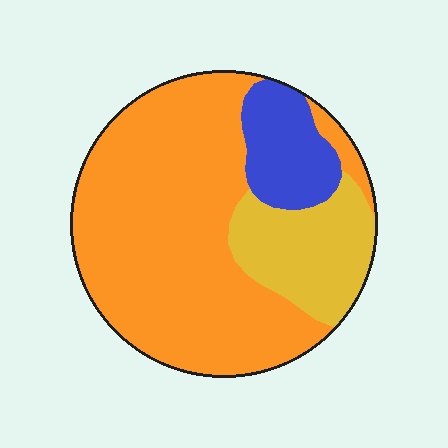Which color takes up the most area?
Orange, at roughly 70%.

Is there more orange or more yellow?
Orange.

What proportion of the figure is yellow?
Yellow covers around 20% of the figure.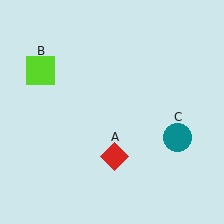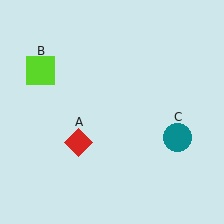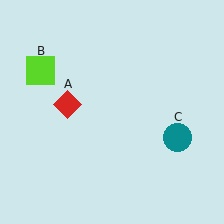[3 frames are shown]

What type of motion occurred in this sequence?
The red diamond (object A) rotated clockwise around the center of the scene.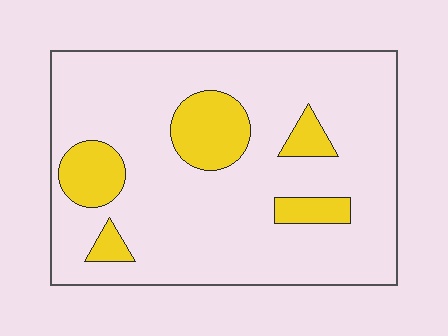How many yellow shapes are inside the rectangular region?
5.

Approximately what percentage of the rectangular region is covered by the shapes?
Approximately 15%.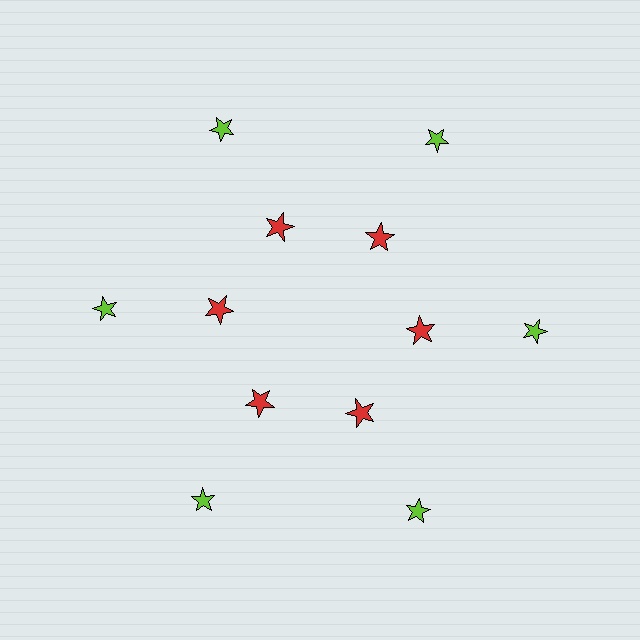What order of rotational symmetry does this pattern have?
This pattern has 6-fold rotational symmetry.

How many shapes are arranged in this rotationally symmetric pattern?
There are 12 shapes, arranged in 6 groups of 2.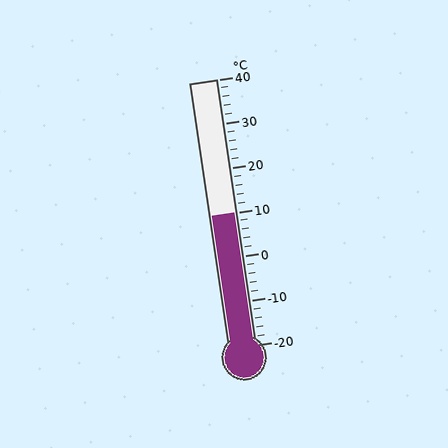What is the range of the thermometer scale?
The thermometer scale ranges from -20°C to 40°C.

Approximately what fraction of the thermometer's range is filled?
The thermometer is filled to approximately 50% of its range.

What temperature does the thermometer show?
The thermometer shows approximately 10°C.